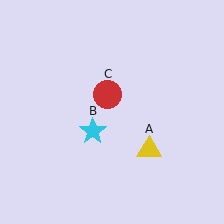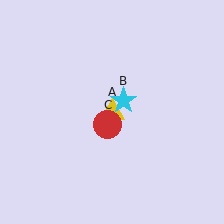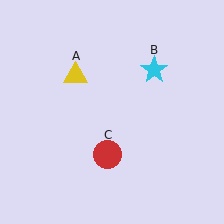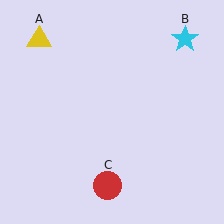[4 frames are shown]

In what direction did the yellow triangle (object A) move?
The yellow triangle (object A) moved up and to the left.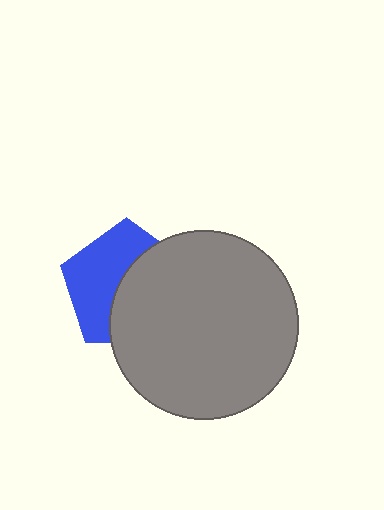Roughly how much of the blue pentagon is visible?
About half of it is visible (roughly 49%).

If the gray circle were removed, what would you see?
You would see the complete blue pentagon.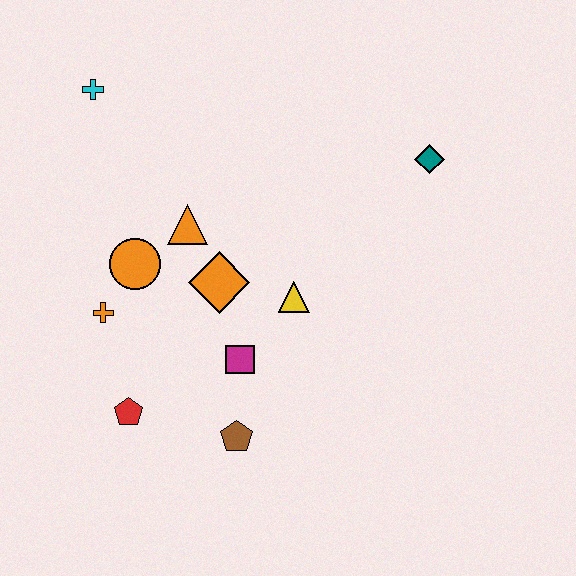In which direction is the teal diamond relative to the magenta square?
The teal diamond is above the magenta square.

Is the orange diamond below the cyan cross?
Yes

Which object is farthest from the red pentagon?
The teal diamond is farthest from the red pentagon.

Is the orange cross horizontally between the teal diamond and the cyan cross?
Yes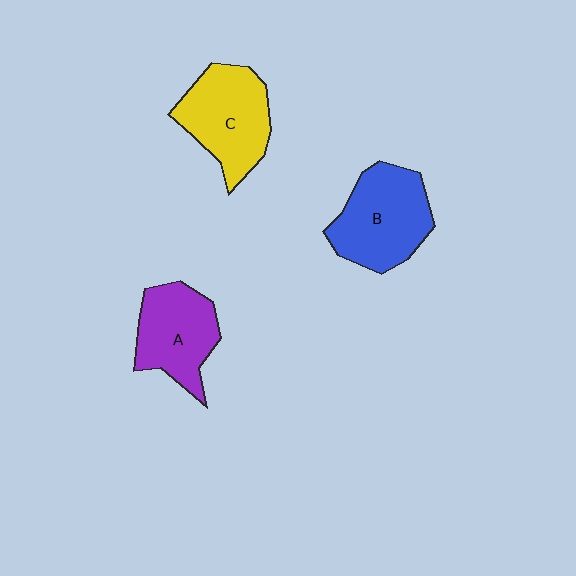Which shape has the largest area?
Shape B (blue).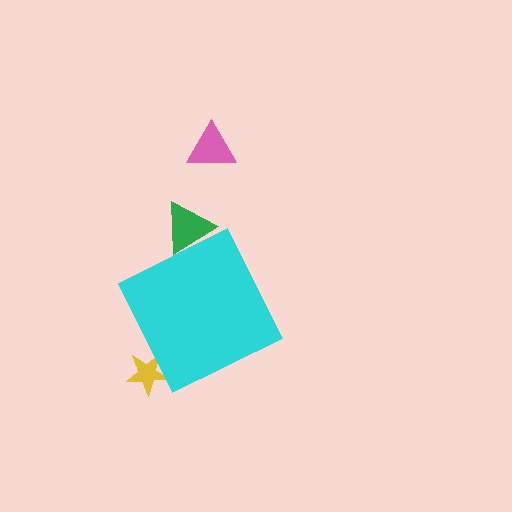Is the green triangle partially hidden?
Yes, the green triangle is partially hidden behind the cyan diamond.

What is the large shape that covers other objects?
A cyan diamond.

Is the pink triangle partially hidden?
No, the pink triangle is fully visible.